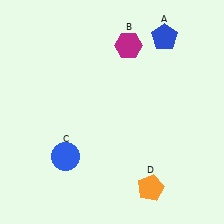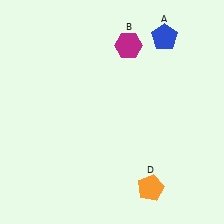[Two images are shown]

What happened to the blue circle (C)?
The blue circle (C) was removed in Image 2. It was in the bottom-left area of Image 1.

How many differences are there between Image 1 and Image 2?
There is 1 difference between the two images.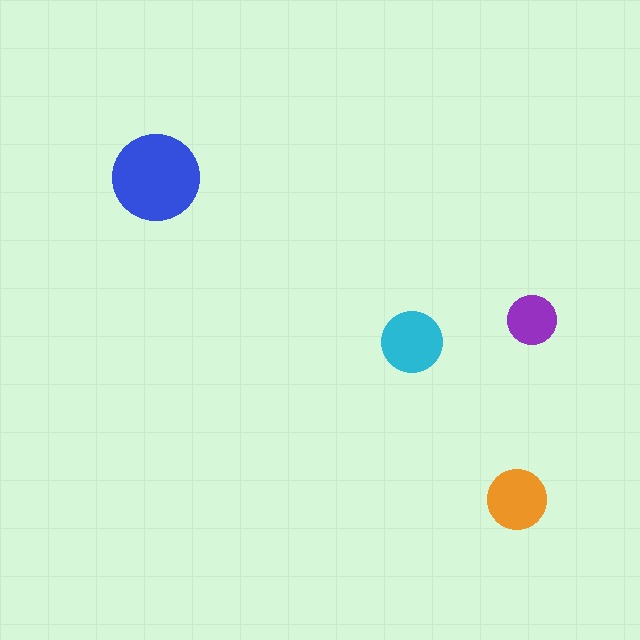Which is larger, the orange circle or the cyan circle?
The cyan one.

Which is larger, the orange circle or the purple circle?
The orange one.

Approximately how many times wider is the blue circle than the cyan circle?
About 1.5 times wider.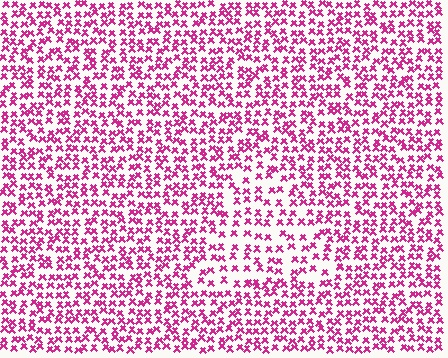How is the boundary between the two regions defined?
The boundary is defined by a change in element density (approximately 1.6x ratio). All elements are the same color, size, and shape.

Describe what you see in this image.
The image contains small magenta elements arranged at two different densities. A triangle-shaped region is visible where the elements are less densely packed than the surrounding area.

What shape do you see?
I see a triangle.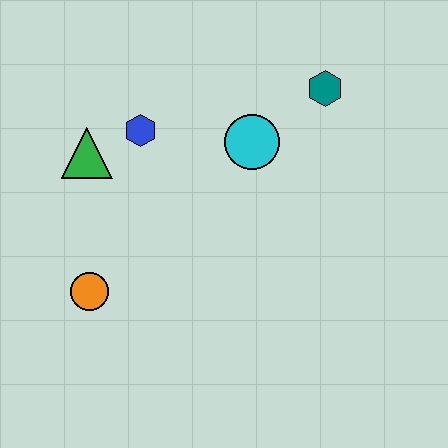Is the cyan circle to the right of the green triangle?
Yes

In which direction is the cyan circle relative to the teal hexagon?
The cyan circle is to the left of the teal hexagon.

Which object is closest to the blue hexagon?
The green triangle is closest to the blue hexagon.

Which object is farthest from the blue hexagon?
The teal hexagon is farthest from the blue hexagon.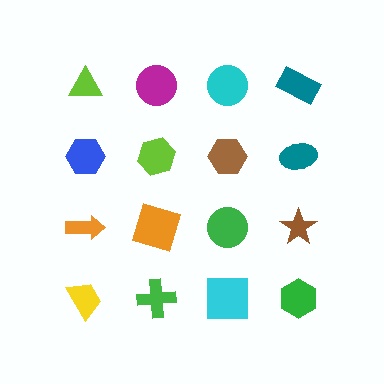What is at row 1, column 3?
A cyan circle.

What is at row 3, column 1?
An orange arrow.